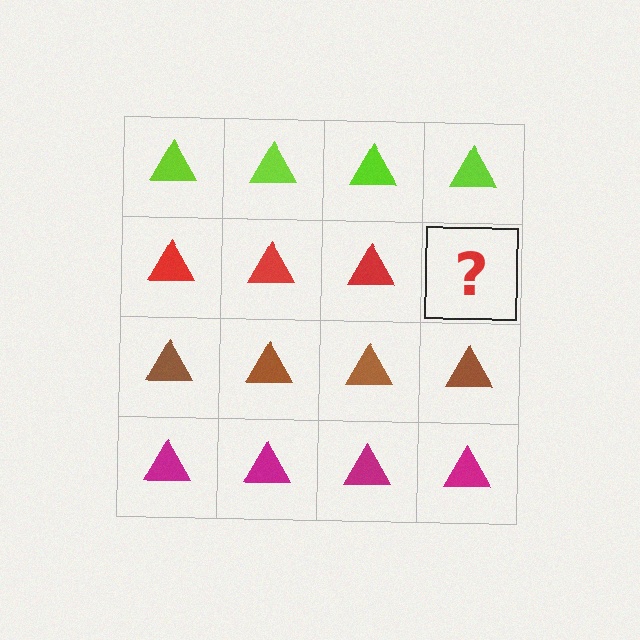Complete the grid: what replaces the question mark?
The question mark should be replaced with a red triangle.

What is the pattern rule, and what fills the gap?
The rule is that each row has a consistent color. The gap should be filled with a red triangle.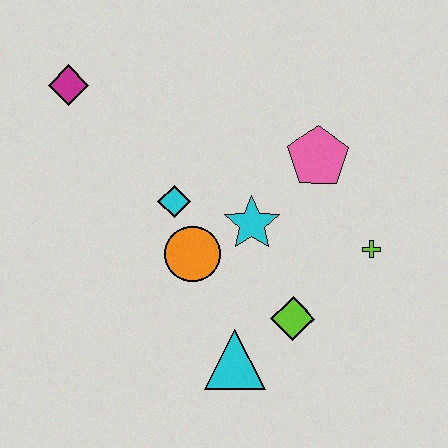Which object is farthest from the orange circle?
The magenta diamond is farthest from the orange circle.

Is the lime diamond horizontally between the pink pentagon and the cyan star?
Yes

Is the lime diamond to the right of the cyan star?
Yes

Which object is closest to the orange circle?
The cyan diamond is closest to the orange circle.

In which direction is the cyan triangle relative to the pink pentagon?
The cyan triangle is below the pink pentagon.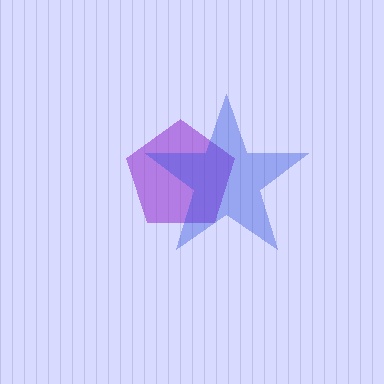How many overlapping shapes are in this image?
There are 2 overlapping shapes in the image.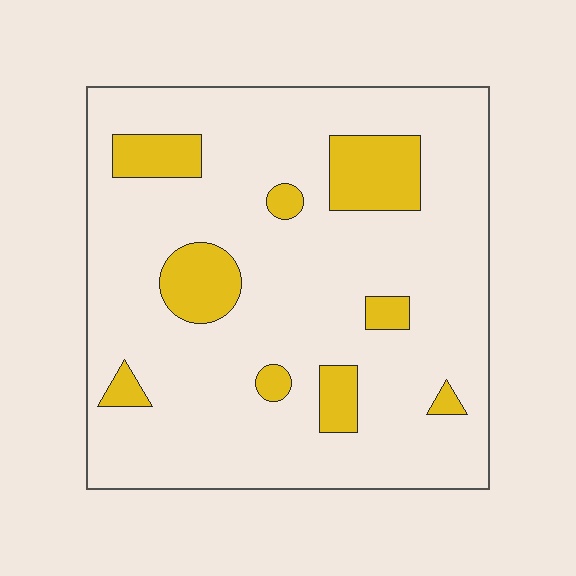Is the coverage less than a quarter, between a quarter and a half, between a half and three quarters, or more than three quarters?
Less than a quarter.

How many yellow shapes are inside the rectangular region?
9.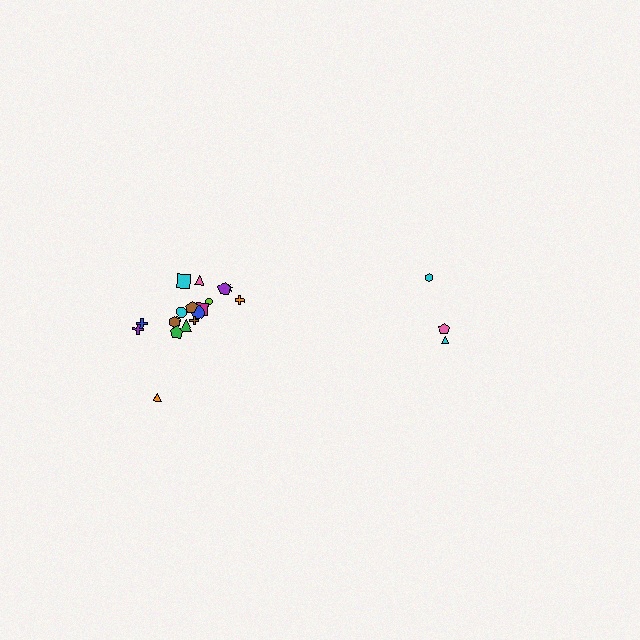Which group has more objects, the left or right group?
The left group.